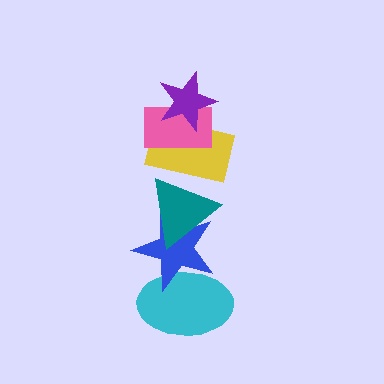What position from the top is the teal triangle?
The teal triangle is 4th from the top.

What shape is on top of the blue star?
The teal triangle is on top of the blue star.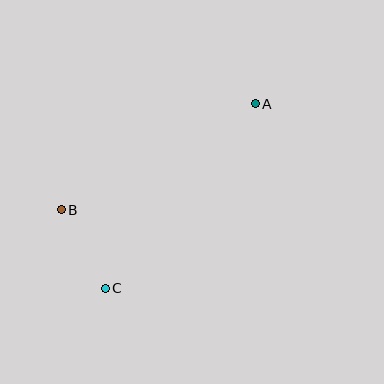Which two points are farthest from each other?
Points A and C are farthest from each other.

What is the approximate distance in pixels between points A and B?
The distance between A and B is approximately 221 pixels.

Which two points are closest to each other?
Points B and C are closest to each other.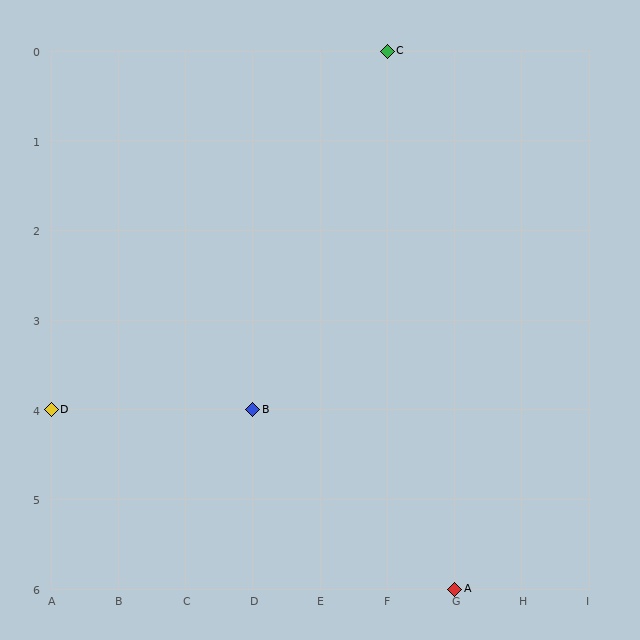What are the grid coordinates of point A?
Point A is at grid coordinates (G, 6).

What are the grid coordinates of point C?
Point C is at grid coordinates (F, 0).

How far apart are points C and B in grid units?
Points C and B are 2 columns and 4 rows apart (about 4.5 grid units diagonally).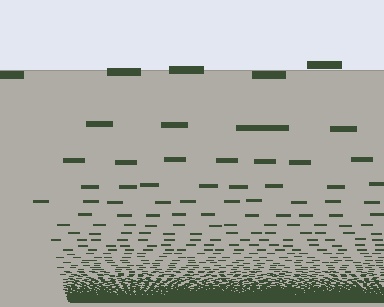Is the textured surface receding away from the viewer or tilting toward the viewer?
The surface appears to tilt toward the viewer. Texture elements get larger and sparser toward the top.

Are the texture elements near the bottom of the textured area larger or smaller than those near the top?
Smaller. The gradient is inverted — elements near the bottom are smaller and denser.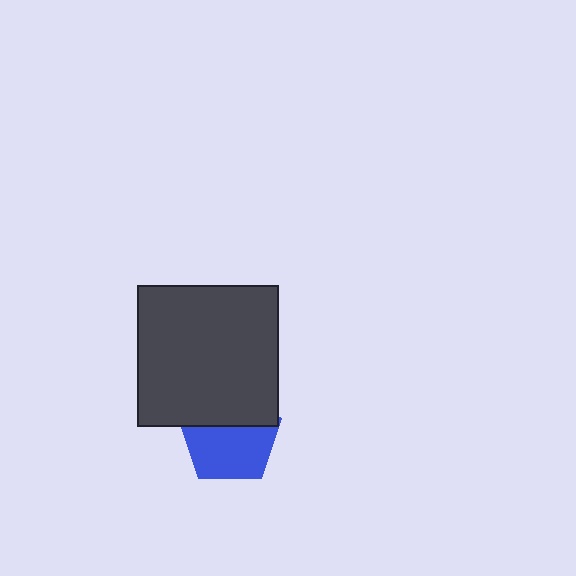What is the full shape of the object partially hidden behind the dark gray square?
The partially hidden object is a blue pentagon.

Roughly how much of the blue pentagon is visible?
About half of it is visible (roughly 60%).